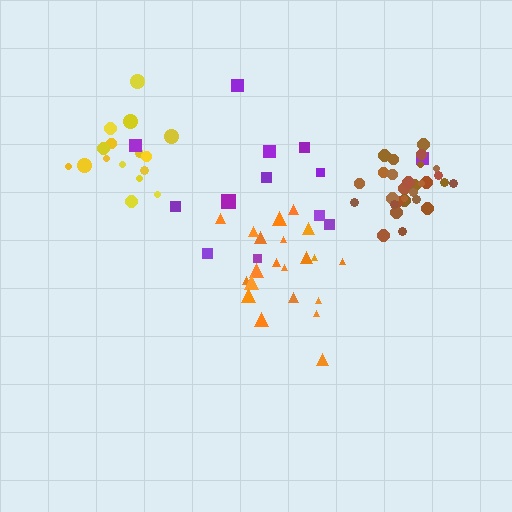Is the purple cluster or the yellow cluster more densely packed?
Yellow.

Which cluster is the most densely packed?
Brown.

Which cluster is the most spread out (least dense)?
Purple.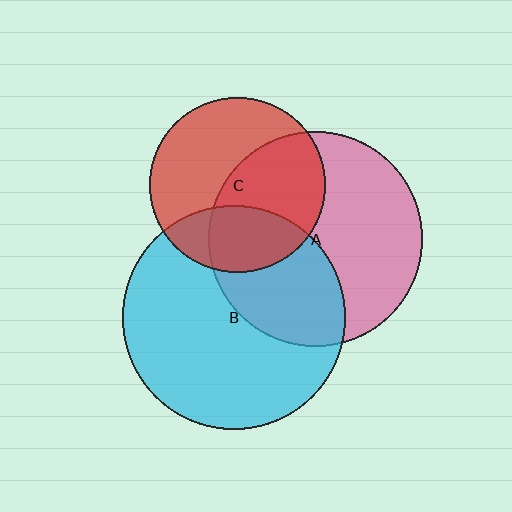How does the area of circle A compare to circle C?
Approximately 1.5 times.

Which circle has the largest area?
Circle B (cyan).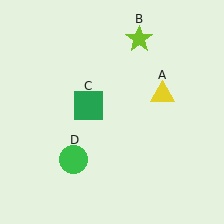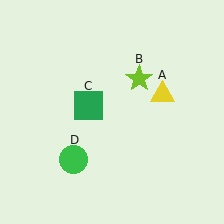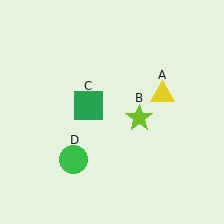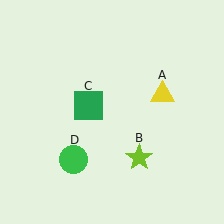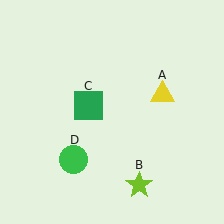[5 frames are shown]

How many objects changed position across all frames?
1 object changed position: lime star (object B).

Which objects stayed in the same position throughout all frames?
Yellow triangle (object A) and green square (object C) and green circle (object D) remained stationary.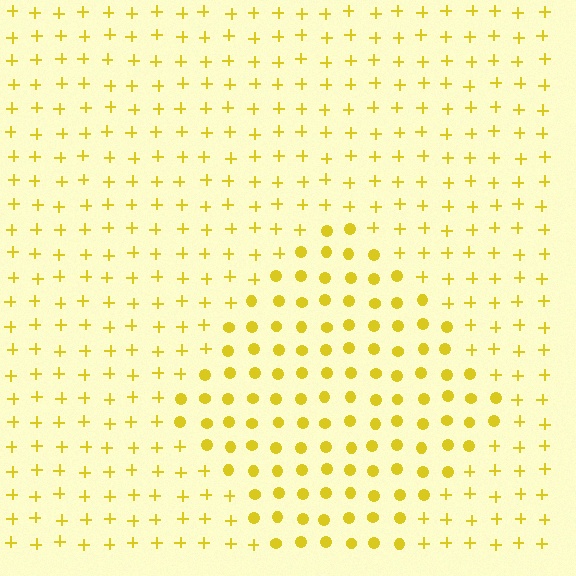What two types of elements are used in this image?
The image uses circles inside the diamond region and plus signs outside it.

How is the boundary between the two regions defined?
The boundary is defined by a change in element shape: circles inside vs. plus signs outside. All elements share the same color and spacing.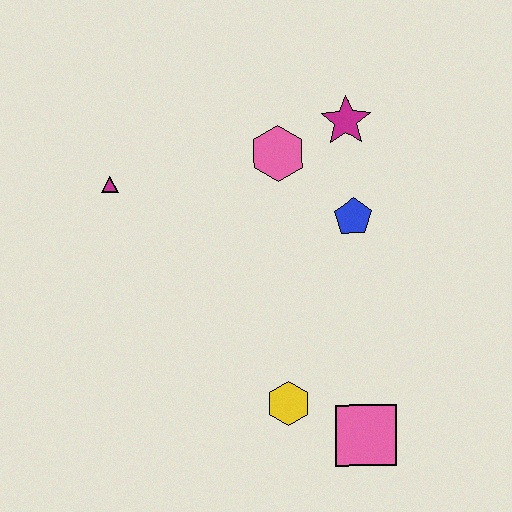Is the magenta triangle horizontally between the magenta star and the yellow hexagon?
No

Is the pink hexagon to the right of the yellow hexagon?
No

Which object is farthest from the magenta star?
The pink square is farthest from the magenta star.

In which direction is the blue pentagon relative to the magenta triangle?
The blue pentagon is to the right of the magenta triangle.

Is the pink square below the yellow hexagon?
Yes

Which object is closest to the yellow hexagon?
The pink square is closest to the yellow hexagon.